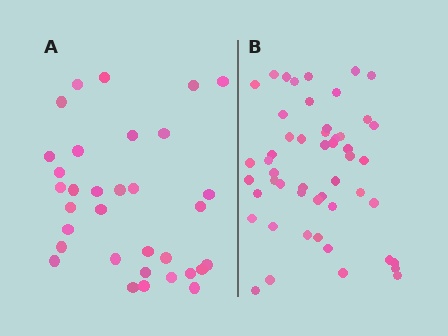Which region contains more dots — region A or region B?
Region B (the right region) has more dots.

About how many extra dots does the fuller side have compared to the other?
Region B has approximately 20 more dots than region A.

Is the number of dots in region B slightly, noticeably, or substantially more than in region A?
Region B has substantially more. The ratio is roughly 1.5 to 1.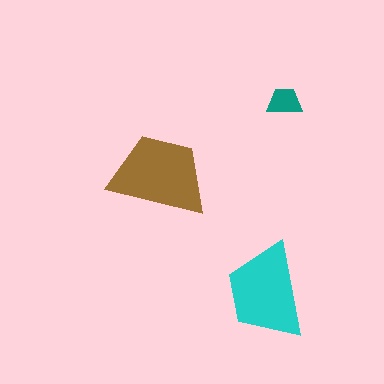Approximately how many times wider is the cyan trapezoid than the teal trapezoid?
About 2.5 times wider.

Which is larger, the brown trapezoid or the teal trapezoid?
The brown one.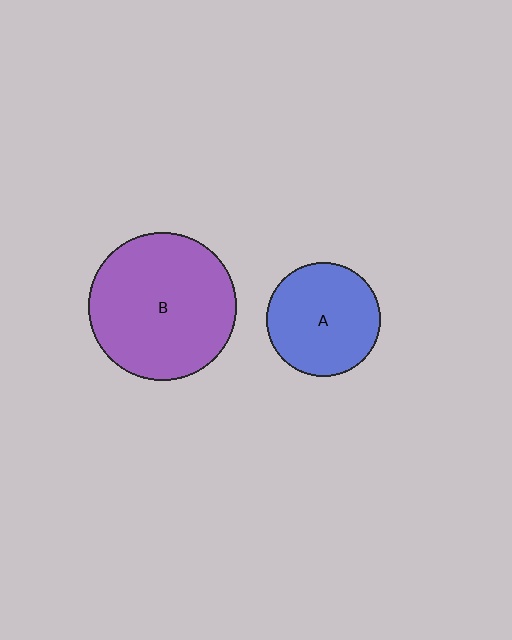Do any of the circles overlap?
No, none of the circles overlap.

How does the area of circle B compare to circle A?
Approximately 1.7 times.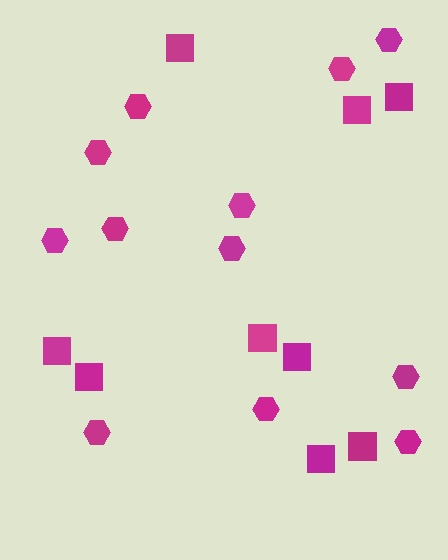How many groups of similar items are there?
There are 2 groups: one group of squares (9) and one group of hexagons (12).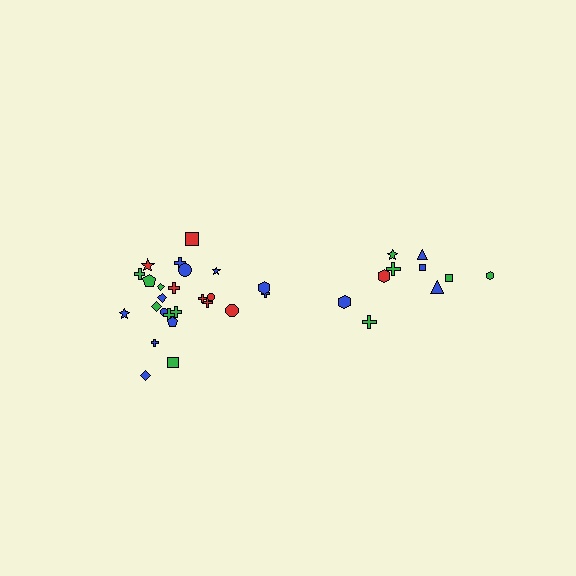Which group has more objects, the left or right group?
The left group.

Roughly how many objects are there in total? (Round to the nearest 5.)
Roughly 35 objects in total.